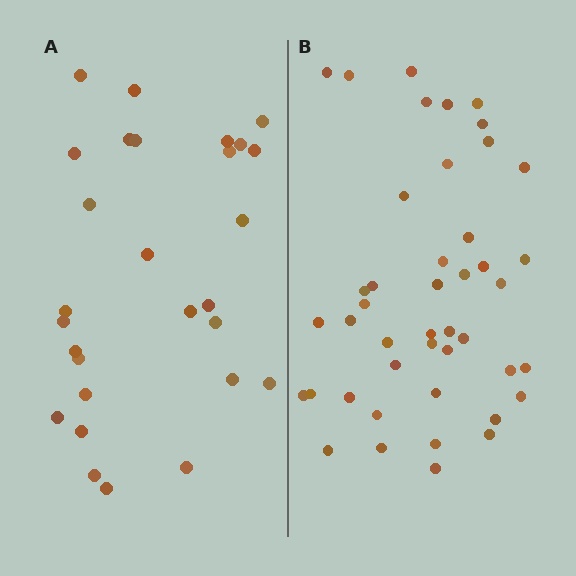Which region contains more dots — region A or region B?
Region B (the right region) has more dots.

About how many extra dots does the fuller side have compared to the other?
Region B has approximately 15 more dots than region A.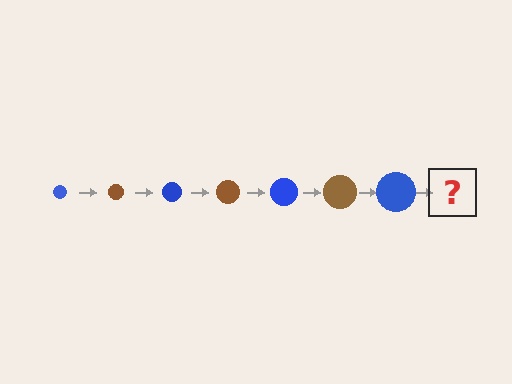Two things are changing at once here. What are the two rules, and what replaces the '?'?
The two rules are that the circle grows larger each step and the color cycles through blue and brown. The '?' should be a brown circle, larger than the previous one.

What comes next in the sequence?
The next element should be a brown circle, larger than the previous one.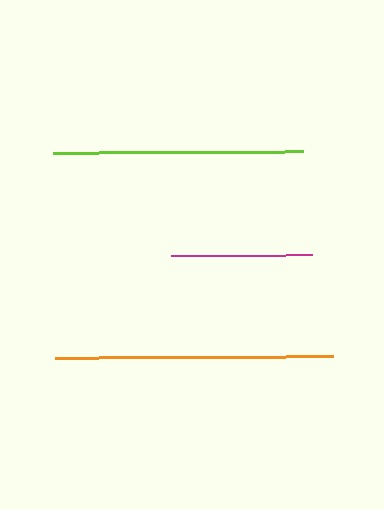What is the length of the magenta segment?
The magenta segment is approximately 141 pixels long.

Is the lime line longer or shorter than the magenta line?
The lime line is longer than the magenta line.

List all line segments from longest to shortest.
From longest to shortest: orange, lime, magenta.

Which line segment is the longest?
The orange line is the longest at approximately 277 pixels.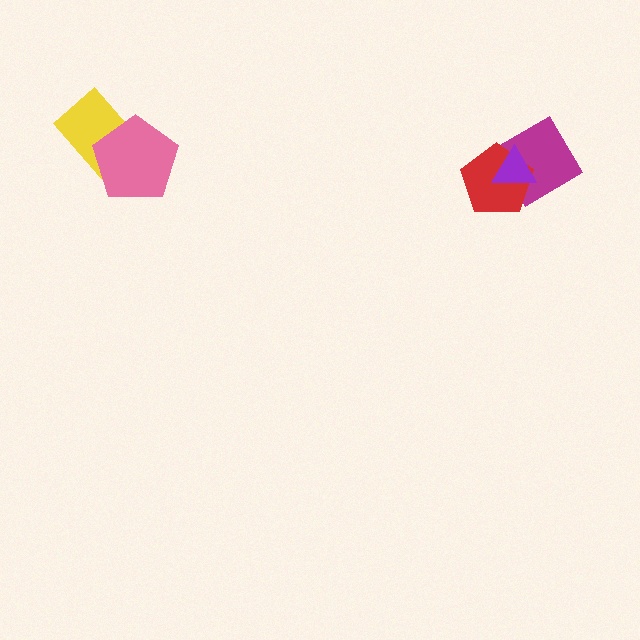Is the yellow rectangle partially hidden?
Yes, it is partially covered by another shape.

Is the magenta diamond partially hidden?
Yes, it is partially covered by another shape.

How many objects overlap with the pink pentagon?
1 object overlaps with the pink pentagon.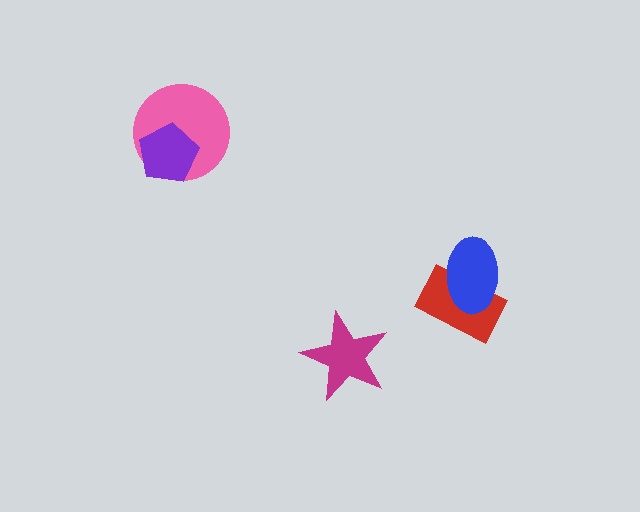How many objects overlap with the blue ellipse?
1 object overlaps with the blue ellipse.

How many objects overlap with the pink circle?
1 object overlaps with the pink circle.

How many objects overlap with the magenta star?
0 objects overlap with the magenta star.